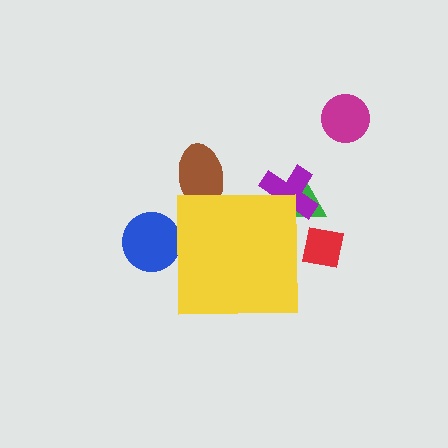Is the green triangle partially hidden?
Yes, the green triangle is partially hidden behind the yellow square.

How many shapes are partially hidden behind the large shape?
5 shapes are partially hidden.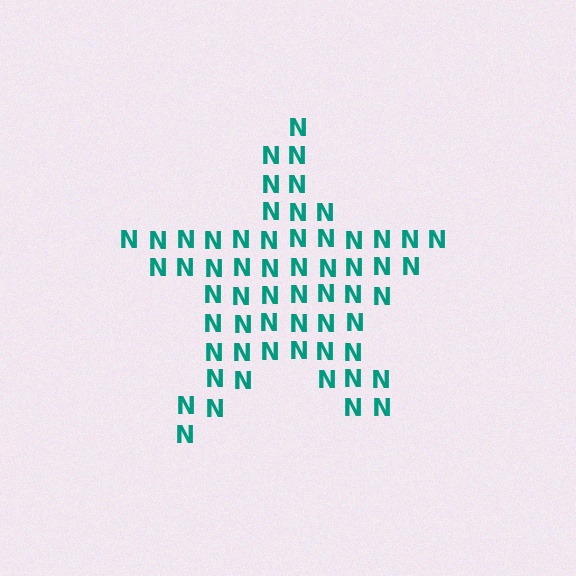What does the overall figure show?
The overall figure shows a star.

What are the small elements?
The small elements are letter N's.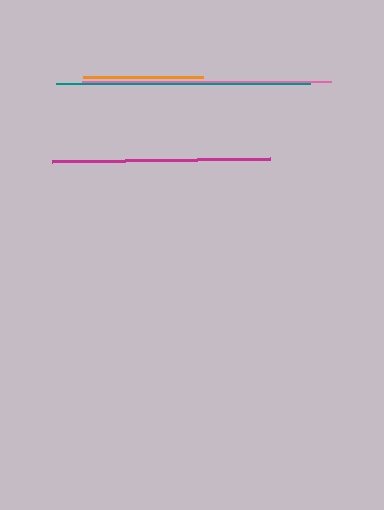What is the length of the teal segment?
The teal segment is approximately 254 pixels long.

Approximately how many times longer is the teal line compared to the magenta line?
The teal line is approximately 1.2 times the length of the magenta line.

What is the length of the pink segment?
The pink segment is approximately 249 pixels long.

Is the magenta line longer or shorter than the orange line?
The magenta line is longer than the orange line.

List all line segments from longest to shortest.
From longest to shortest: teal, pink, magenta, orange.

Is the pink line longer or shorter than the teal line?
The teal line is longer than the pink line.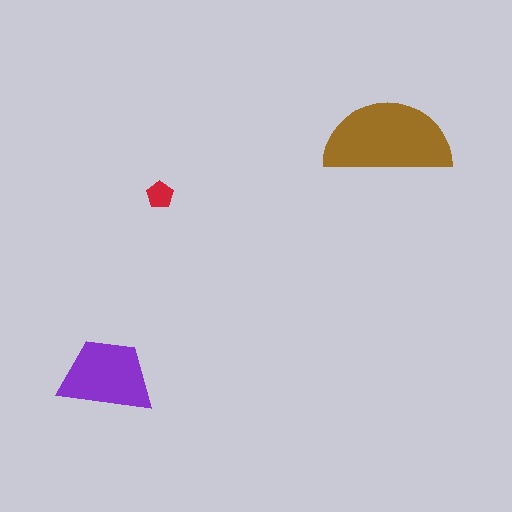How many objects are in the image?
There are 3 objects in the image.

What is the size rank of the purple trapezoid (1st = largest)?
2nd.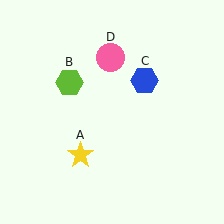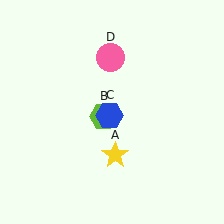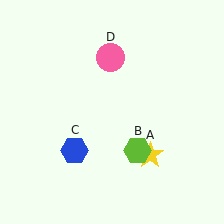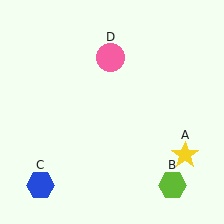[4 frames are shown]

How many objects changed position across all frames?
3 objects changed position: yellow star (object A), lime hexagon (object B), blue hexagon (object C).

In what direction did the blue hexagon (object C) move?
The blue hexagon (object C) moved down and to the left.